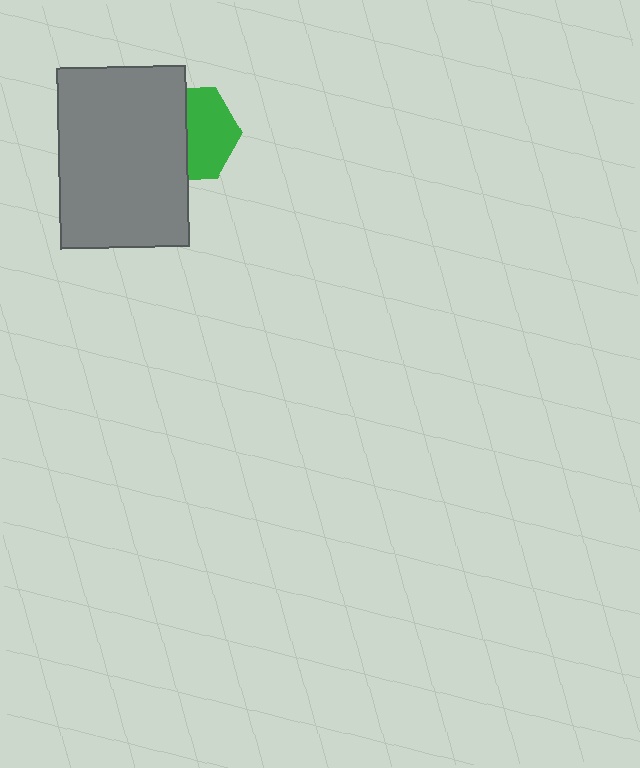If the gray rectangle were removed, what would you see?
You would see the complete green hexagon.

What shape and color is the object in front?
The object in front is a gray rectangle.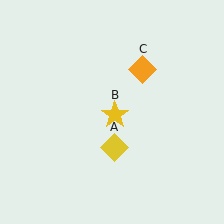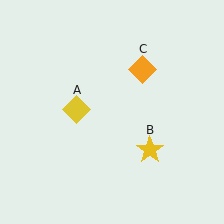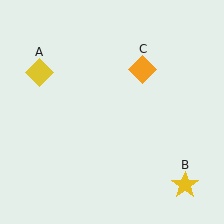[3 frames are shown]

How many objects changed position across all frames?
2 objects changed position: yellow diamond (object A), yellow star (object B).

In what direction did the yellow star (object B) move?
The yellow star (object B) moved down and to the right.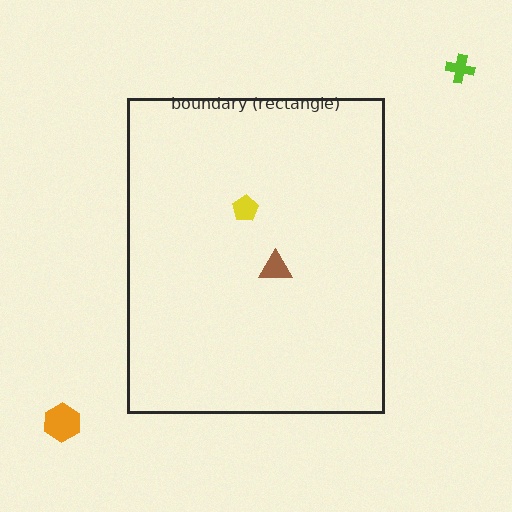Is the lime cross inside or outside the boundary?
Outside.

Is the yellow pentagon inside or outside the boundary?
Inside.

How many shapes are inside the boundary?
2 inside, 2 outside.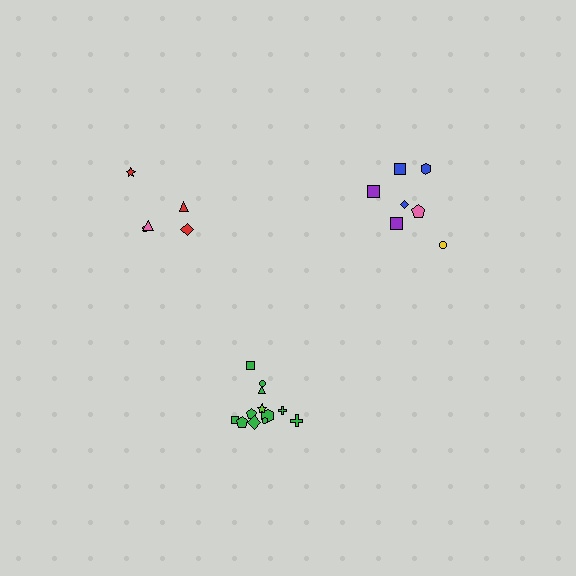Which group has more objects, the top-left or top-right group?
The top-right group.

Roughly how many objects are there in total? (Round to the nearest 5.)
Roughly 25 objects in total.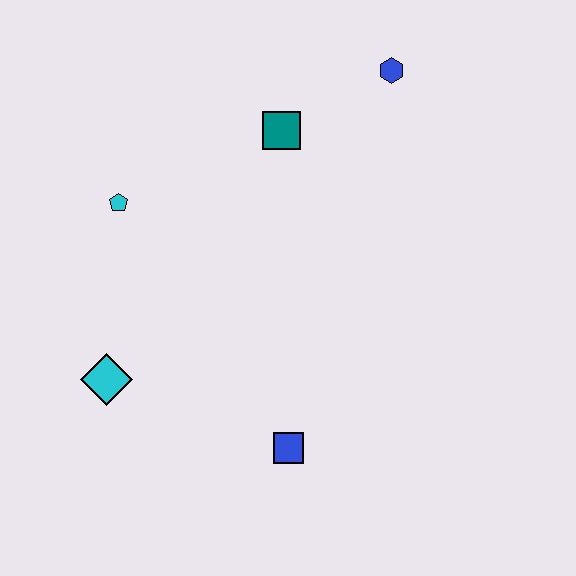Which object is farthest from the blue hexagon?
The cyan diamond is farthest from the blue hexagon.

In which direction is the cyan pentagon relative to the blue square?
The cyan pentagon is above the blue square.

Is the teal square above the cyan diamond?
Yes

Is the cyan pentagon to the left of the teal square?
Yes